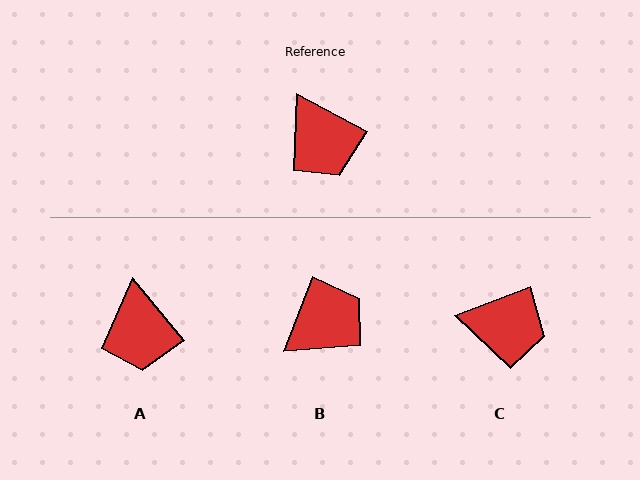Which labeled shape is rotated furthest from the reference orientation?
B, about 97 degrees away.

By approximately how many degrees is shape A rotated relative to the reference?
Approximately 22 degrees clockwise.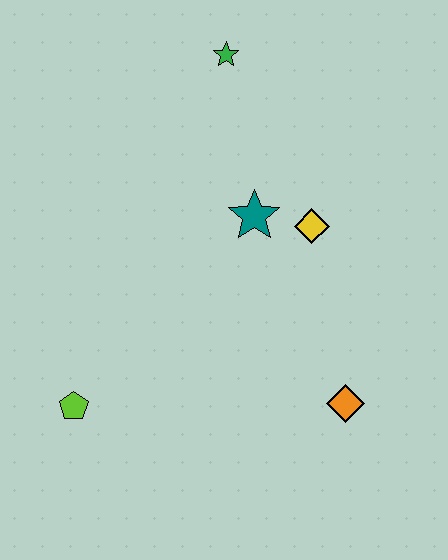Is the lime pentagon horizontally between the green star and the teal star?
No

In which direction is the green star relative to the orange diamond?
The green star is above the orange diamond.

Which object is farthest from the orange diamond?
The green star is farthest from the orange diamond.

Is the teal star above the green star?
No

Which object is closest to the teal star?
The yellow diamond is closest to the teal star.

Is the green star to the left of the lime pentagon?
No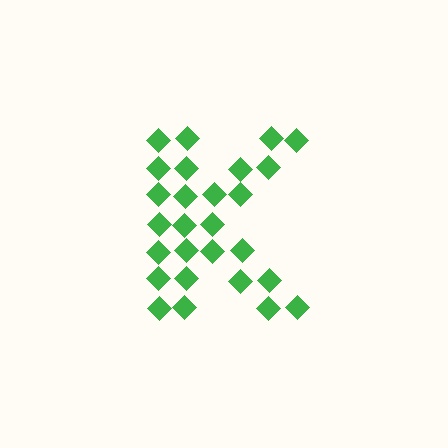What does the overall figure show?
The overall figure shows the letter K.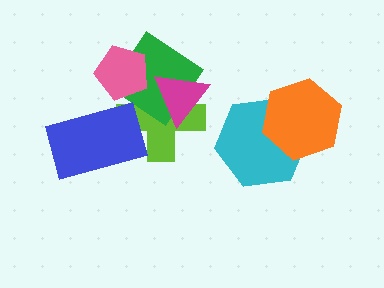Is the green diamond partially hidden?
Yes, it is partially covered by another shape.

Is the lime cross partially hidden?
Yes, it is partially covered by another shape.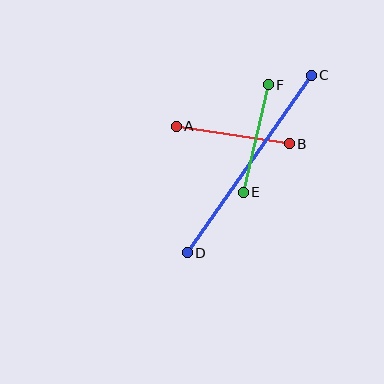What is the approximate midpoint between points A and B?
The midpoint is at approximately (233, 135) pixels.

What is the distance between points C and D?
The distance is approximately 216 pixels.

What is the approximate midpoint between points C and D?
The midpoint is at approximately (249, 164) pixels.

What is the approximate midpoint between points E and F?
The midpoint is at approximately (256, 139) pixels.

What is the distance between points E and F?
The distance is approximately 110 pixels.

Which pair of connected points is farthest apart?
Points C and D are farthest apart.